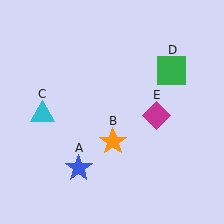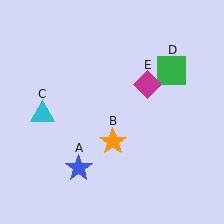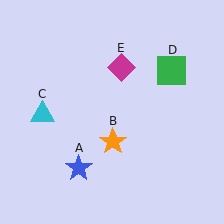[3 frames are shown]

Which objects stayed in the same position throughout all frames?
Blue star (object A) and orange star (object B) and cyan triangle (object C) and green square (object D) remained stationary.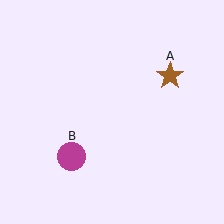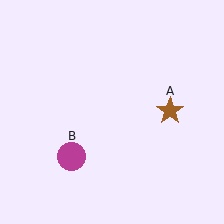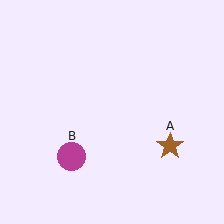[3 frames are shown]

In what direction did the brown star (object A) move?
The brown star (object A) moved down.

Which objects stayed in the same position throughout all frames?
Magenta circle (object B) remained stationary.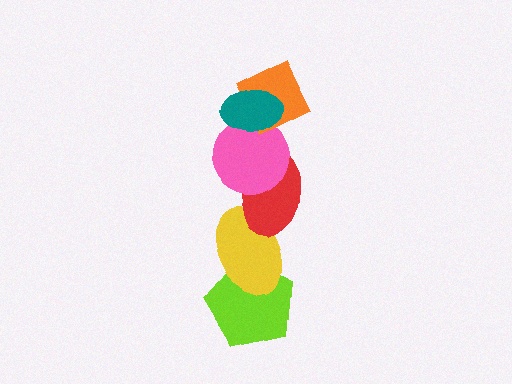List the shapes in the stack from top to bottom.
From top to bottom: the teal ellipse, the orange diamond, the pink circle, the red ellipse, the yellow ellipse, the lime pentagon.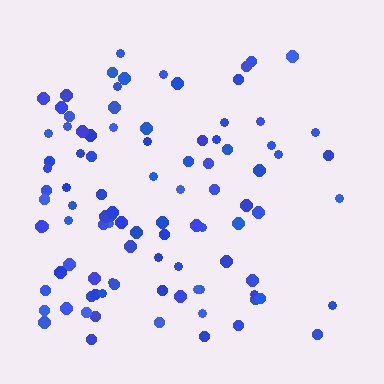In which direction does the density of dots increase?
From right to left, with the left side densest.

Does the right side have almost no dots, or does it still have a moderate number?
Still a moderate number, just noticeably fewer than the left.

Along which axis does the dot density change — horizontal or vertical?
Horizontal.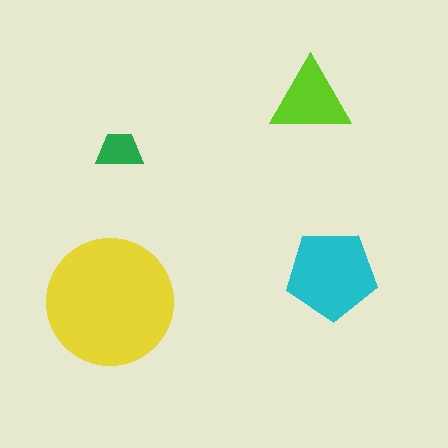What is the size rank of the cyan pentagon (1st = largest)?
2nd.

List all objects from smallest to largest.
The green trapezoid, the lime triangle, the cyan pentagon, the yellow circle.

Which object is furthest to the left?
The yellow circle is leftmost.